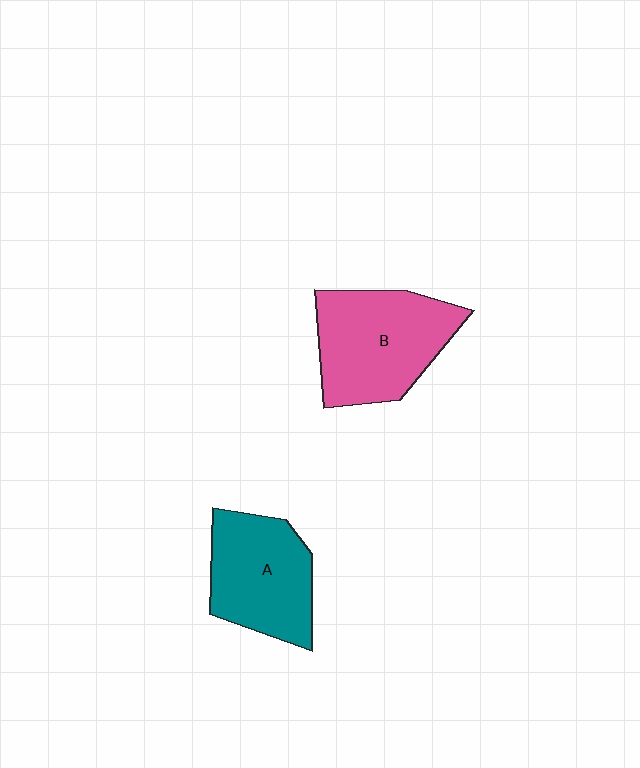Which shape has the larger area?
Shape B (pink).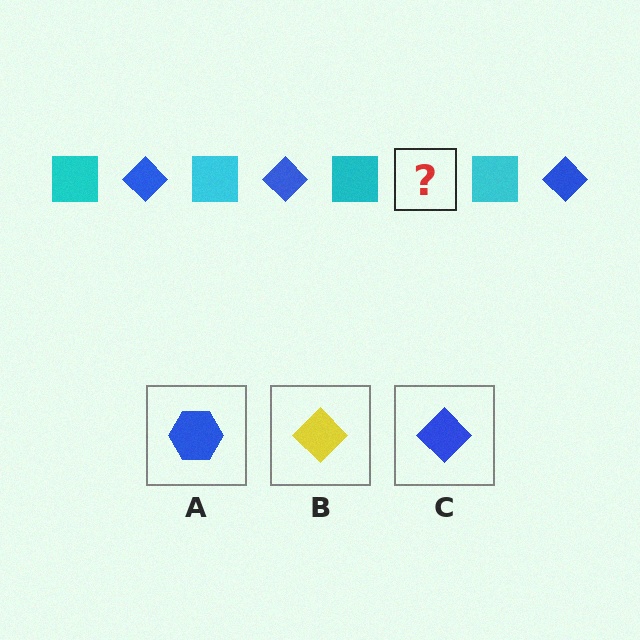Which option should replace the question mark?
Option C.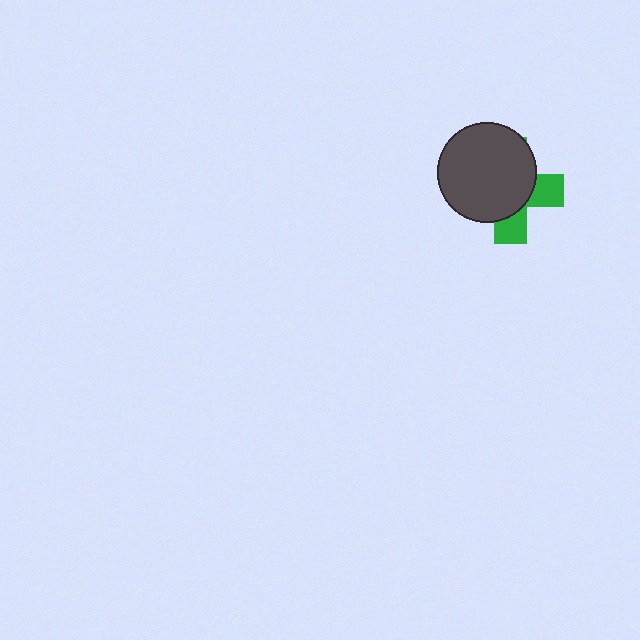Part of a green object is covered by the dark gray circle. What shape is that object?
It is a cross.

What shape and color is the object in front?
The object in front is a dark gray circle.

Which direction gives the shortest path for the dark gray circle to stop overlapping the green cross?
Moving toward the upper-left gives the shortest separation.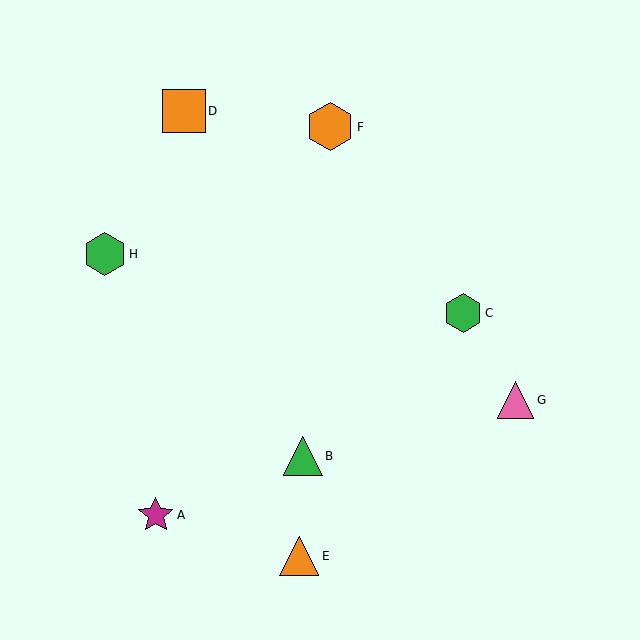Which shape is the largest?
The orange hexagon (labeled F) is the largest.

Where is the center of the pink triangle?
The center of the pink triangle is at (516, 400).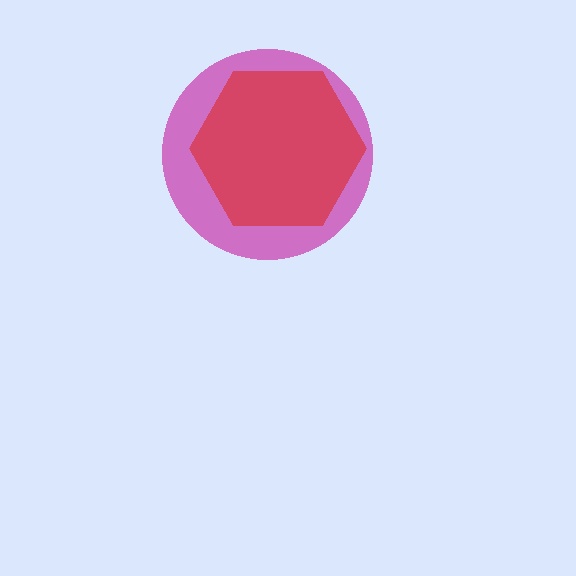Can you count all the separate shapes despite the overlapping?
Yes, there are 2 separate shapes.